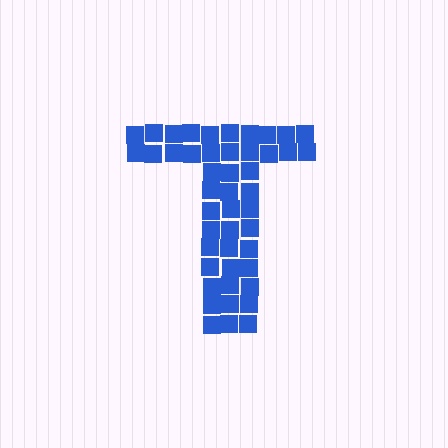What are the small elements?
The small elements are squares.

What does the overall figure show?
The overall figure shows the letter T.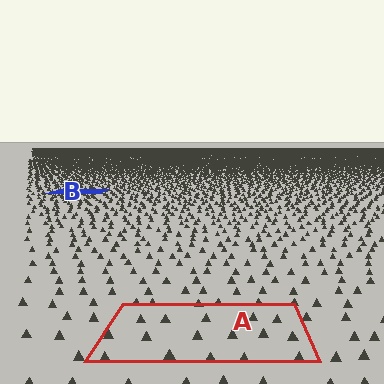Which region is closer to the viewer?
Region A is closer. The texture elements there are larger and more spread out.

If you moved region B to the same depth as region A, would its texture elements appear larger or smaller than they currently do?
They would appear larger. At a closer depth, the same texture elements are projected at a bigger on-screen size.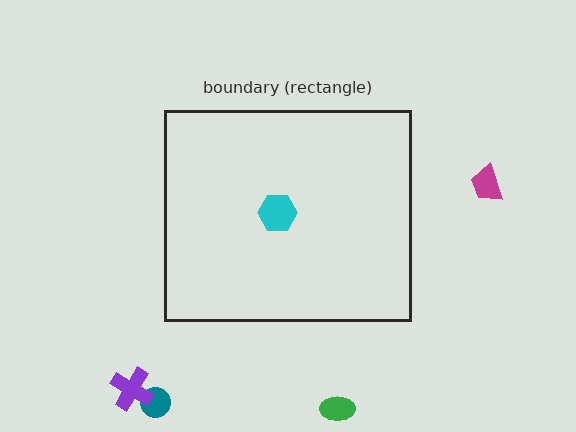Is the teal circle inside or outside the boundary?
Outside.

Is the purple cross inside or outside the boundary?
Outside.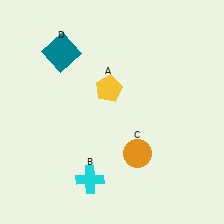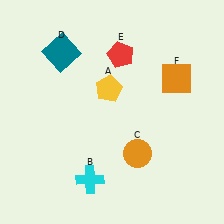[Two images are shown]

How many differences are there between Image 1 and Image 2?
There are 2 differences between the two images.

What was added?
A red pentagon (E), an orange square (F) were added in Image 2.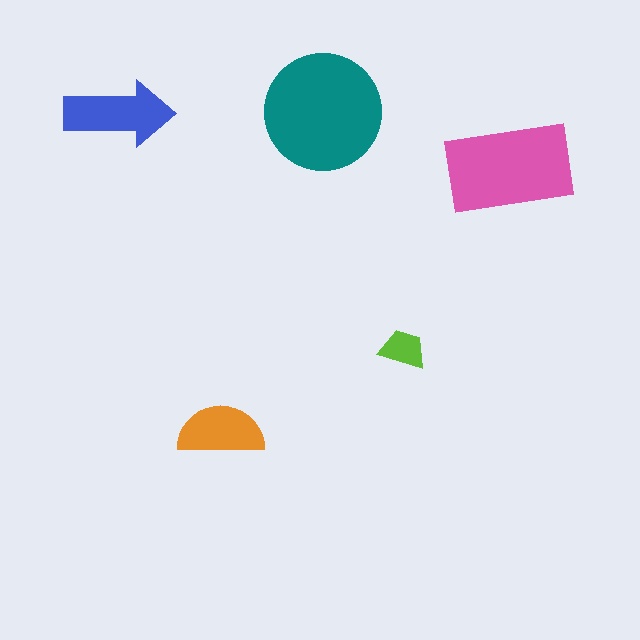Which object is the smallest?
The lime trapezoid.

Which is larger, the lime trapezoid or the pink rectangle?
The pink rectangle.